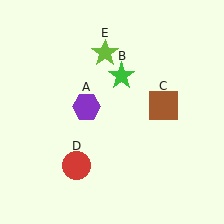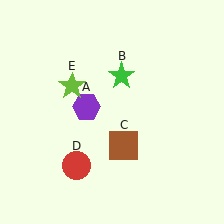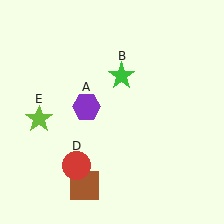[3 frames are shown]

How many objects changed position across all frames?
2 objects changed position: brown square (object C), lime star (object E).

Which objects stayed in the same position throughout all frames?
Purple hexagon (object A) and green star (object B) and red circle (object D) remained stationary.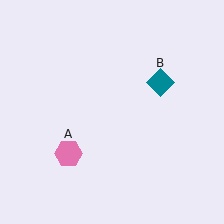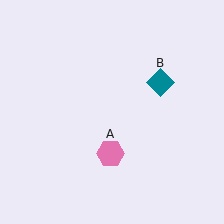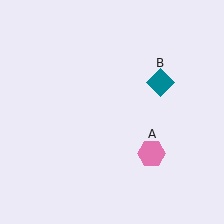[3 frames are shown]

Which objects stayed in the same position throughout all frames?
Teal diamond (object B) remained stationary.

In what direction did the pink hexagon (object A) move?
The pink hexagon (object A) moved right.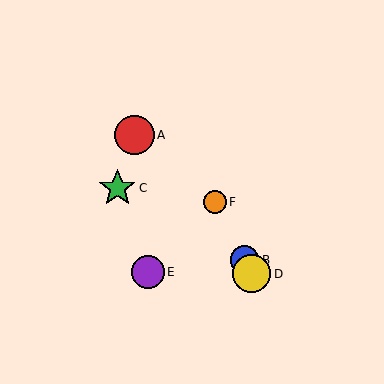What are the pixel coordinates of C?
Object C is at (117, 188).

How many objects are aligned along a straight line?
3 objects (B, D, F) are aligned along a straight line.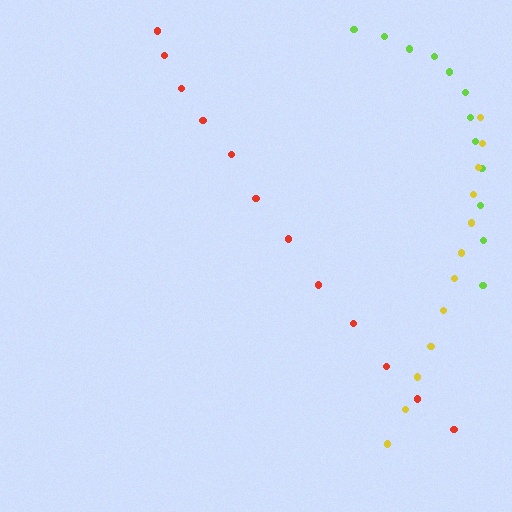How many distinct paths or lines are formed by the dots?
There are 3 distinct paths.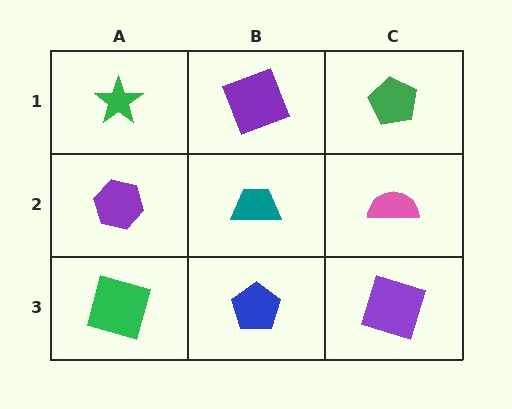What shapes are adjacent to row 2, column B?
A purple square (row 1, column B), a blue pentagon (row 3, column B), a purple hexagon (row 2, column A), a pink semicircle (row 2, column C).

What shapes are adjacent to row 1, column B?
A teal trapezoid (row 2, column B), a green star (row 1, column A), a green pentagon (row 1, column C).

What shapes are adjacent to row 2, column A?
A green star (row 1, column A), a green square (row 3, column A), a teal trapezoid (row 2, column B).